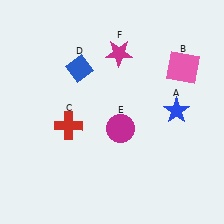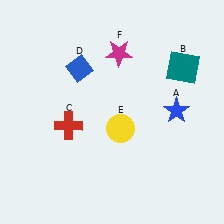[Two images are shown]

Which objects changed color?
B changed from pink to teal. E changed from magenta to yellow.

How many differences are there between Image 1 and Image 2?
There are 2 differences between the two images.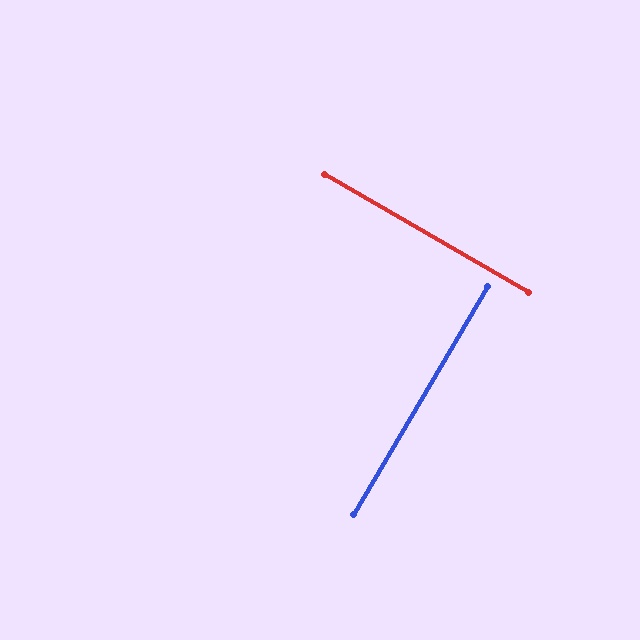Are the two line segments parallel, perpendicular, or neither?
Perpendicular — they meet at approximately 90°.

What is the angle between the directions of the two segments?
Approximately 90 degrees.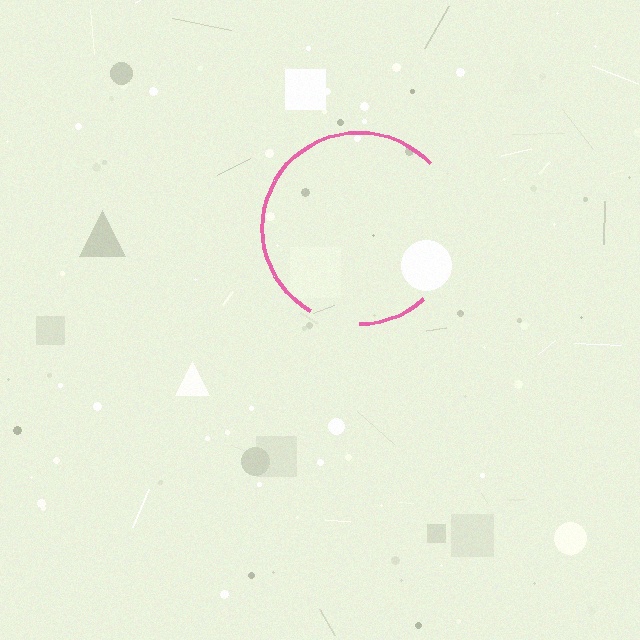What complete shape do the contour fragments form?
The contour fragments form a circle.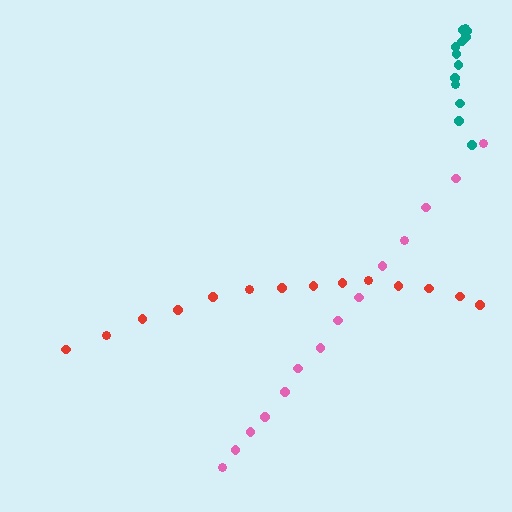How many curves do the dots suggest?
There are 3 distinct paths.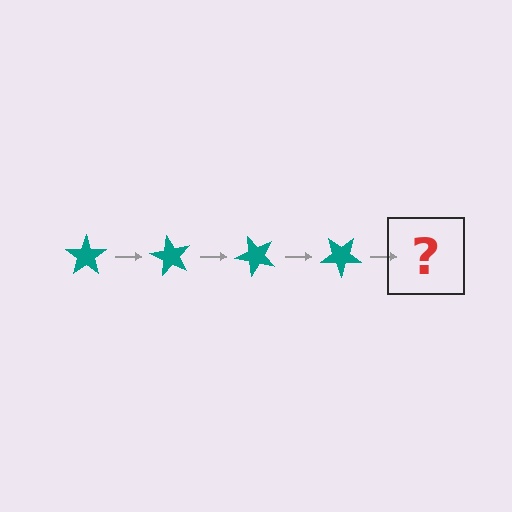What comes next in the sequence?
The next element should be a teal star rotated 240 degrees.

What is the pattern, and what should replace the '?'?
The pattern is that the star rotates 60 degrees each step. The '?' should be a teal star rotated 240 degrees.